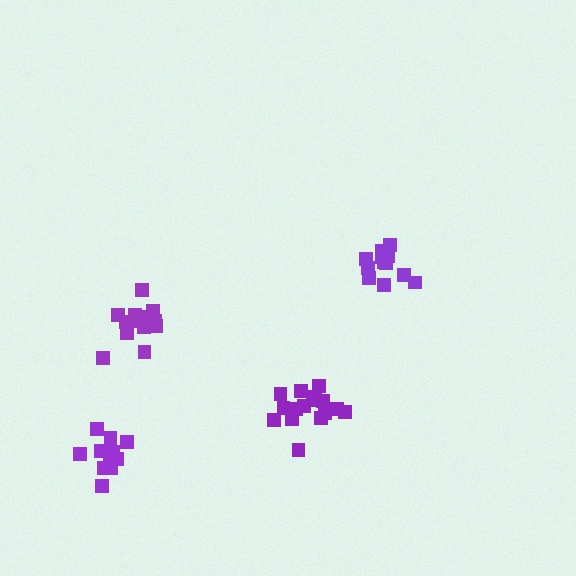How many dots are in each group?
Group 1: 13 dots, Group 2: 16 dots, Group 3: 13 dots, Group 4: 11 dots (53 total).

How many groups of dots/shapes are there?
There are 4 groups.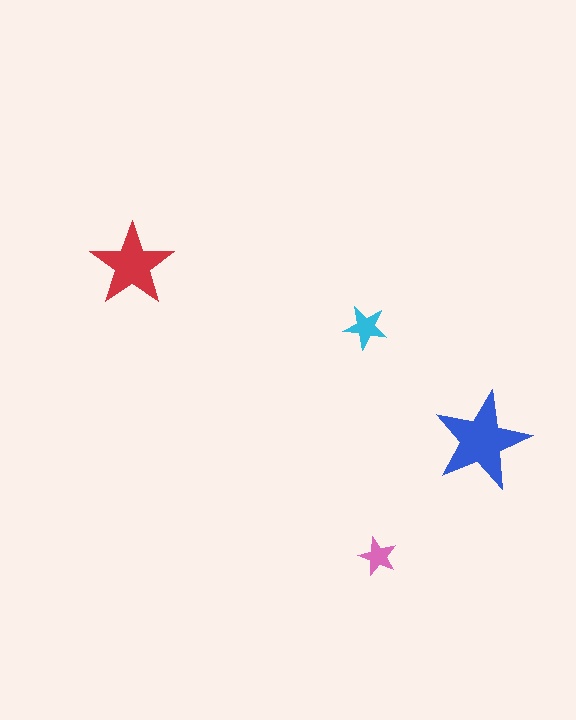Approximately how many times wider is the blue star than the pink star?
About 2.5 times wider.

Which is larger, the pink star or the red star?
The red one.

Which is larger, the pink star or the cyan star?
The cyan one.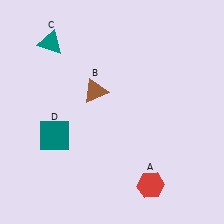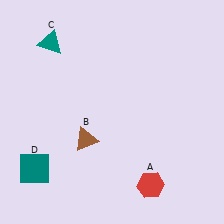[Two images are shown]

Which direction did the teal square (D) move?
The teal square (D) moved down.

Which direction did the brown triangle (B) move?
The brown triangle (B) moved down.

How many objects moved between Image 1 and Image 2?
2 objects moved between the two images.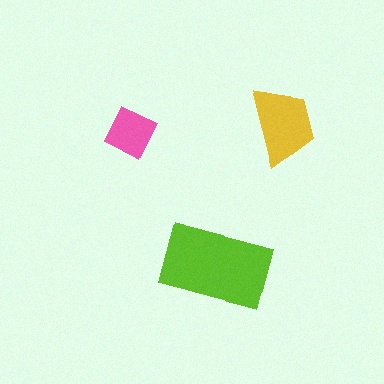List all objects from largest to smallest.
The lime rectangle, the yellow trapezoid, the pink diamond.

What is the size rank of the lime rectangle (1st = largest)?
1st.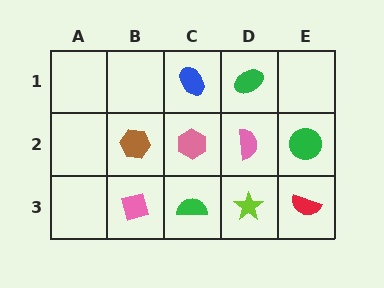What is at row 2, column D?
A pink semicircle.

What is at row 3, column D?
A lime star.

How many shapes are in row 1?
2 shapes.